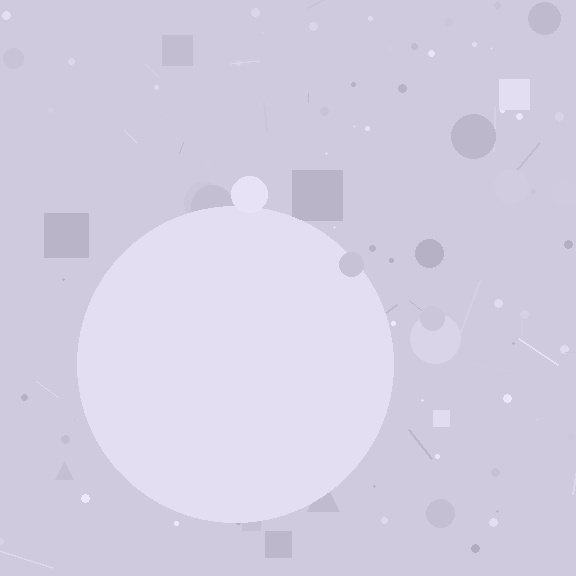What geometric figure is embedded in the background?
A circle is embedded in the background.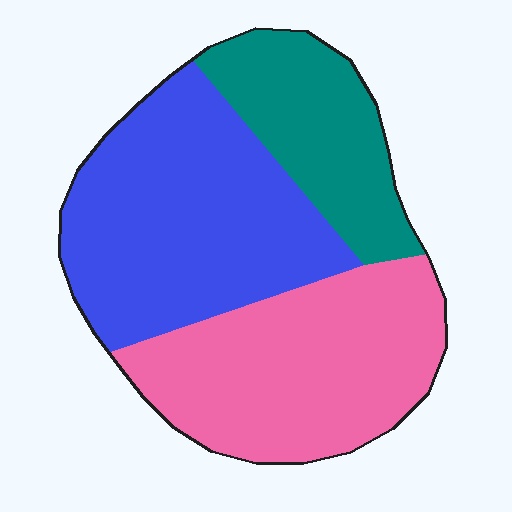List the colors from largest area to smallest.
From largest to smallest: blue, pink, teal.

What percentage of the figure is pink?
Pink takes up about three eighths (3/8) of the figure.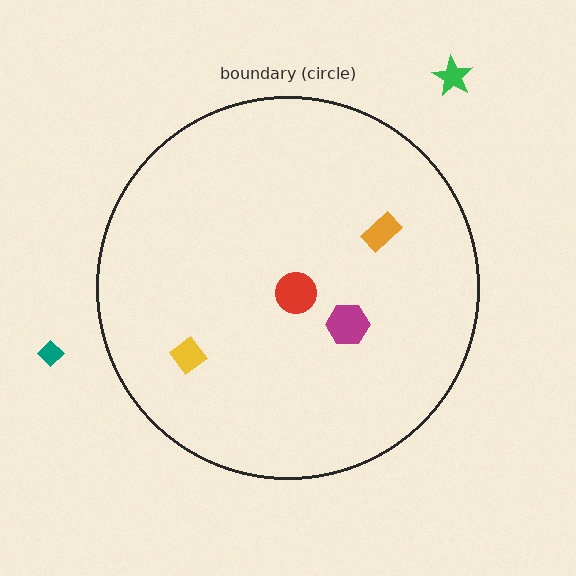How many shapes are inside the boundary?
4 inside, 2 outside.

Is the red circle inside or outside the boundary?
Inside.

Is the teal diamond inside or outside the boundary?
Outside.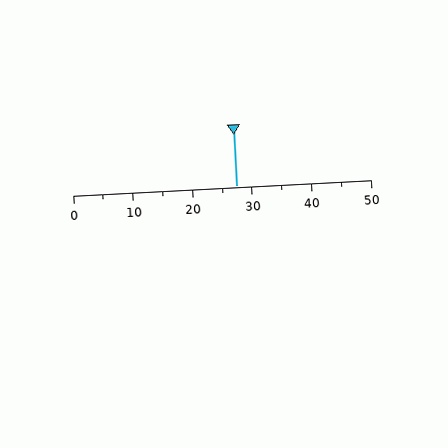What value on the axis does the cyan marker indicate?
The marker indicates approximately 27.5.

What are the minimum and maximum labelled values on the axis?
The axis runs from 0 to 50.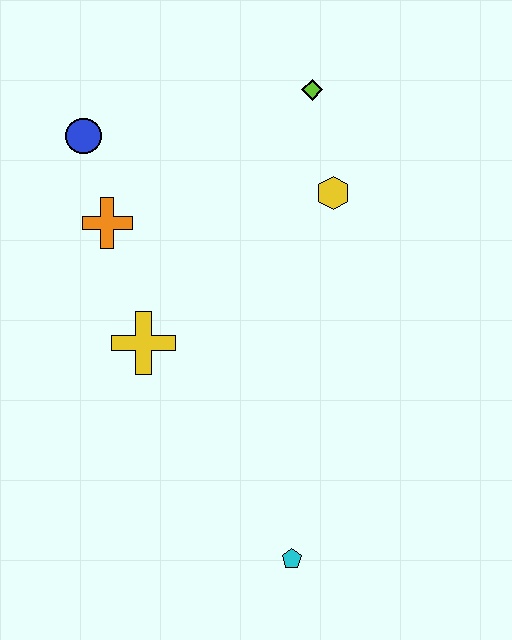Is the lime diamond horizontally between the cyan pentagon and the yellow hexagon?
Yes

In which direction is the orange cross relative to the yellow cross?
The orange cross is above the yellow cross.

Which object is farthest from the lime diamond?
The cyan pentagon is farthest from the lime diamond.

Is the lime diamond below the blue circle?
No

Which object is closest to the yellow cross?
The orange cross is closest to the yellow cross.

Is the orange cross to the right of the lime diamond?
No